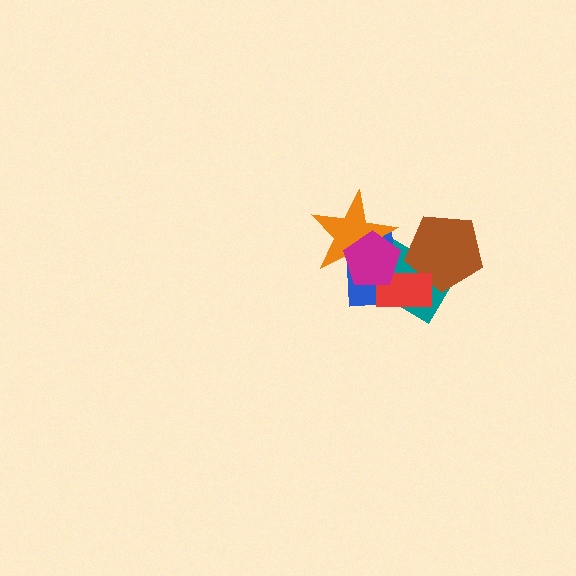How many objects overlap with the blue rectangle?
4 objects overlap with the blue rectangle.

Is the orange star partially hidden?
Yes, it is partially covered by another shape.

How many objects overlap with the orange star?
3 objects overlap with the orange star.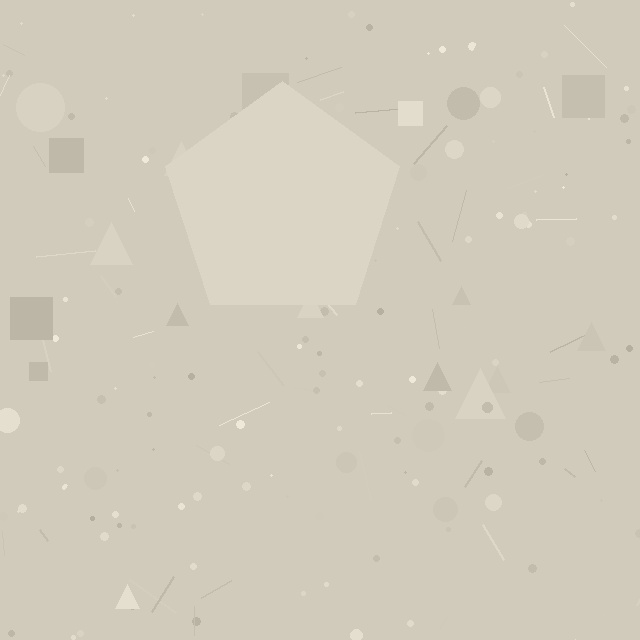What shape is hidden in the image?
A pentagon is hidden in the image.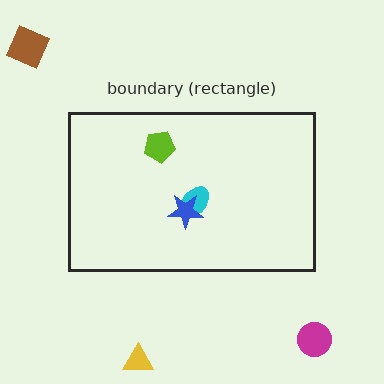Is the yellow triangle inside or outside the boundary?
Outside.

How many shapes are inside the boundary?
3 inside, 3 outside.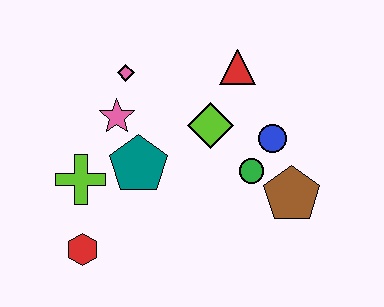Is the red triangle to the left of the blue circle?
Yes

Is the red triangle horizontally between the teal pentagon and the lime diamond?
No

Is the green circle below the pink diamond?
Yes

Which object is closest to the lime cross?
The teal pentagon is closest to the lime cross.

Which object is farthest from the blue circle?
The red hexagon is farthest from the blue circle.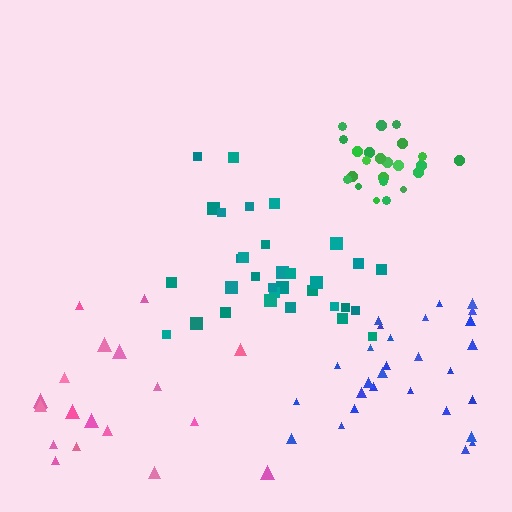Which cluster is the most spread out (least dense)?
Pink.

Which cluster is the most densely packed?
Green.